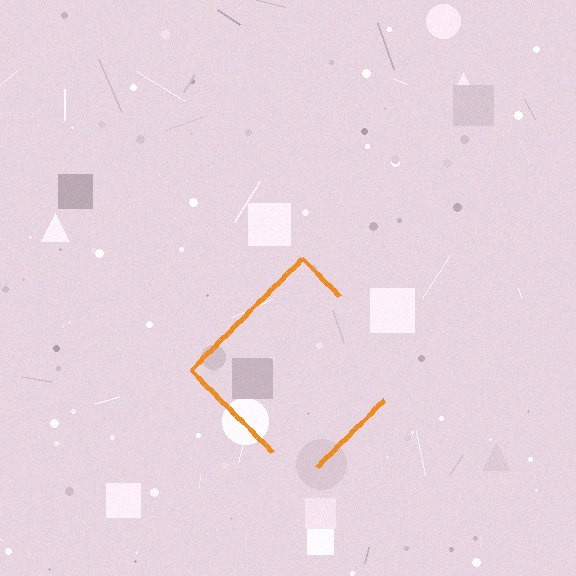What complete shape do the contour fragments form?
The contour fragments form a diamond.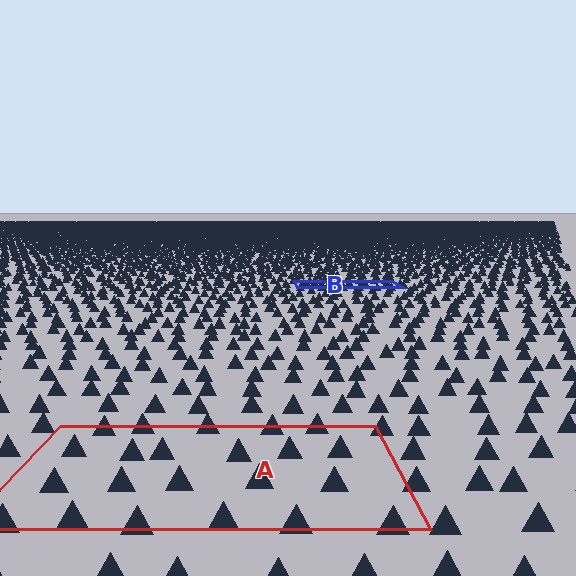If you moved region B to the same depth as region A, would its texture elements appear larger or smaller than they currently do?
They would appear larger. At a closer depth, the same texture elements are projected at a bigger on-screen size.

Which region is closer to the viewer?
Region A is closer. The texture elements there are larger and more spread out.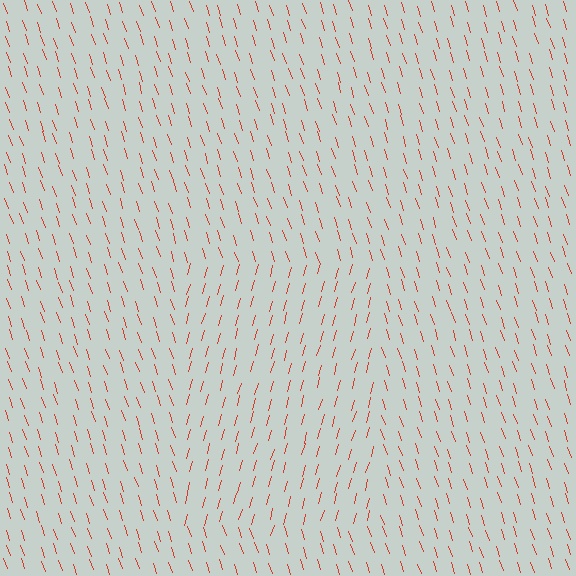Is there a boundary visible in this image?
Yes, there is a texture boundary formed by a change in line orientation.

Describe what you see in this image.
The image is filled with small red line segments. A rectangle region in the image has lines oriented differently from the surrounding lines, creating a visible texture boundary.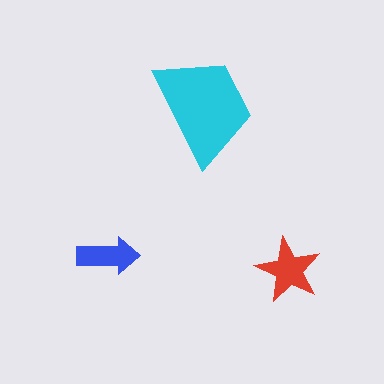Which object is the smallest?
The blue arrow.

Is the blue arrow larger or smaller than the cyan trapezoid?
Smaller.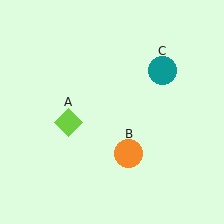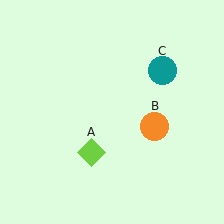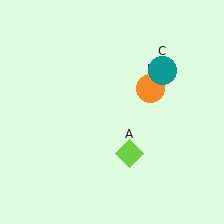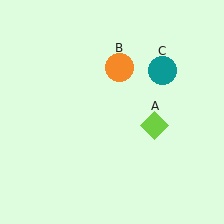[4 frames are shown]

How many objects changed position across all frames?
2 objects changed position: lime diamond (object A), orange circle (object B).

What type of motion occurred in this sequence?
The lime diamond (object A), orange circle (object B) rotated counterclockwise around the center of the scene.